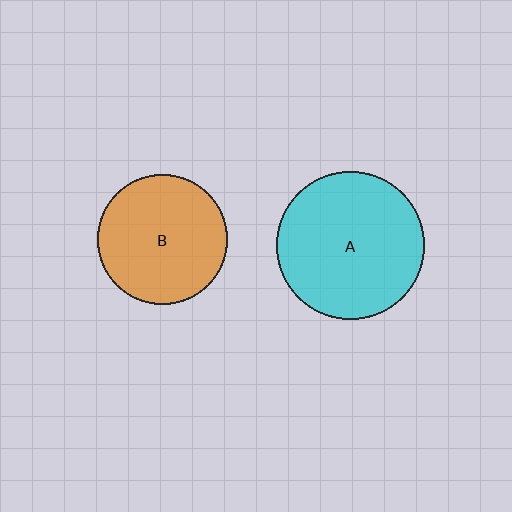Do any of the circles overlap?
No, none of the circles overlap.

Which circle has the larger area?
Circle A (cyan).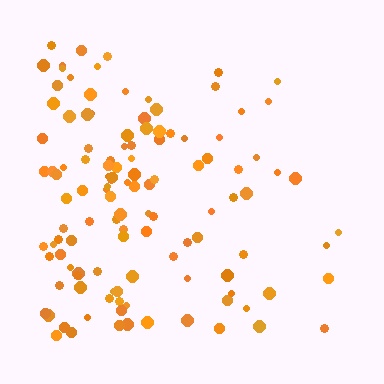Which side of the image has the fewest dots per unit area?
The right.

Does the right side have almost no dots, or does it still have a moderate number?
Still a moderate number, just noticeably fewer than the left.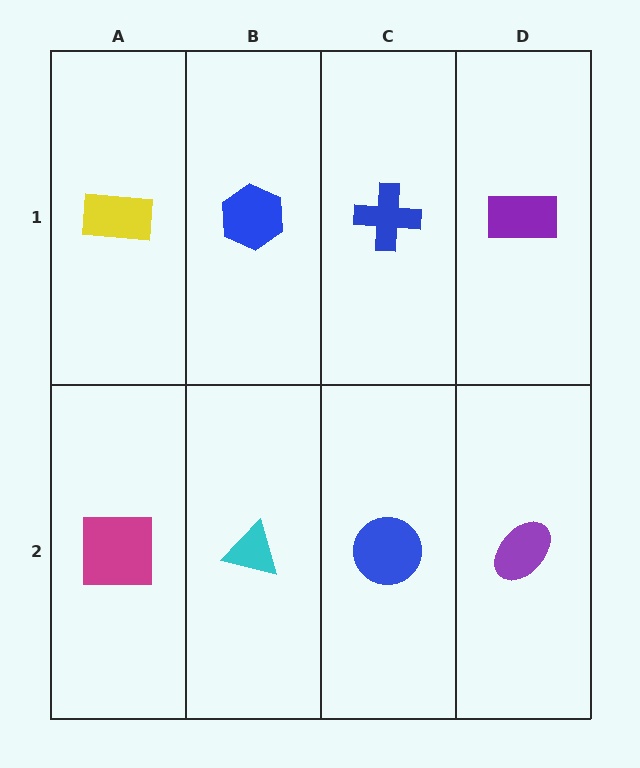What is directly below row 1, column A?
A magenta square.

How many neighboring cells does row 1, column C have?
3.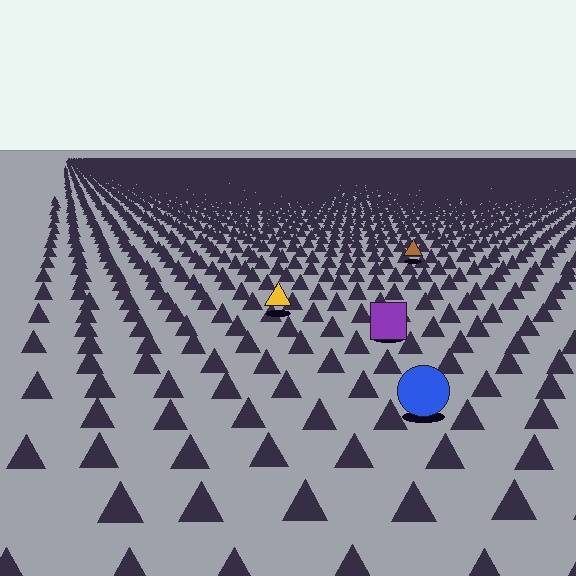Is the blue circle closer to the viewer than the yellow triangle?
Yes. The blue circle is closer — you can tell from the texture gradient: the ground texture is coarser near it.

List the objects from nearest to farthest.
From nearest to farthest: the blue circle, the purple square, the yellow triangle, the brown triangle.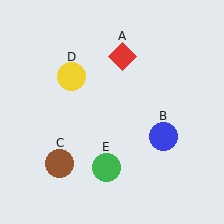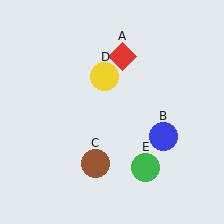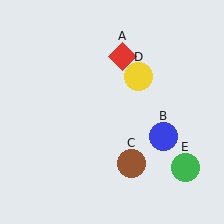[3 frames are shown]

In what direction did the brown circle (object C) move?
The brown circle (object C) moved right.